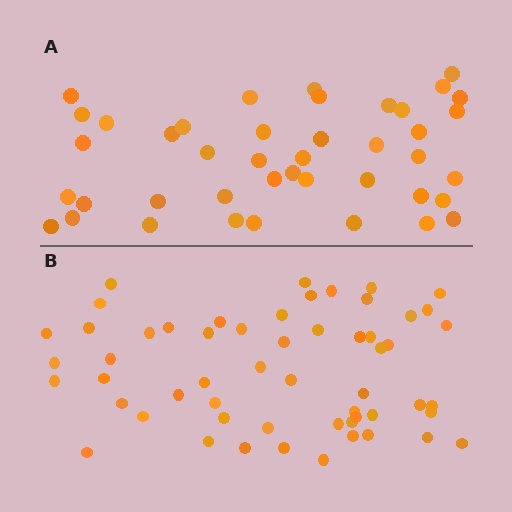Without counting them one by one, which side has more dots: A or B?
Region B (the bottom region) has more dots.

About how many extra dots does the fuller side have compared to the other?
Region B has approximately 15 more dots than region A.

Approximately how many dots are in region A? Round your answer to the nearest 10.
About 40 dots. (The exact count is 42, which rounds to 40.)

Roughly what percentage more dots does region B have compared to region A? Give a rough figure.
About 35% more.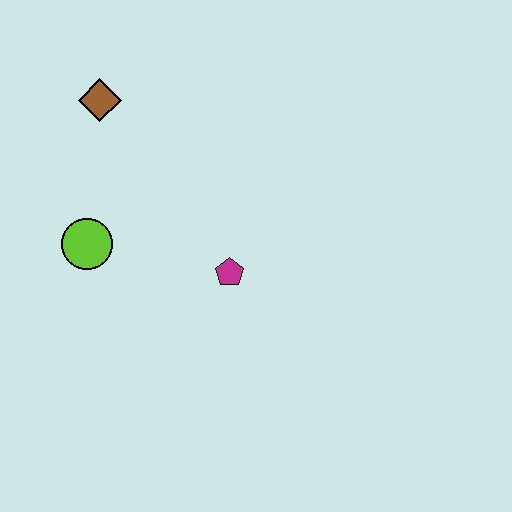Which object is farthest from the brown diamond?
The magenta pentagon is farthest from the brown diamond.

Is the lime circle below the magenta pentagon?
No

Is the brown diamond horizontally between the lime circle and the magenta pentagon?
Yes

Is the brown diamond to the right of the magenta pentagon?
No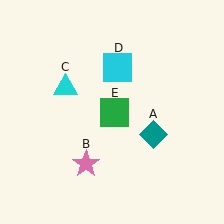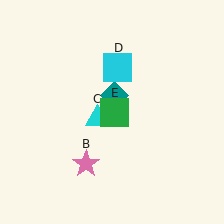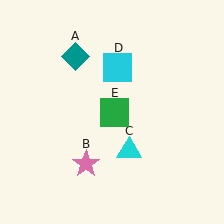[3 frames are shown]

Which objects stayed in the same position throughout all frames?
Pink star (object B) and cyan square (object D) and green square (object E) remained stationary.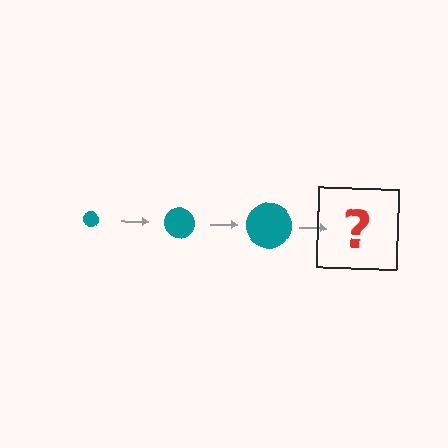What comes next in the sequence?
The next element should be a teal circle, larger than the previous one.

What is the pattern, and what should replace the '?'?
The pattern is that the circle gets progressively larger each step. The '?' should be a teal circle, larger than the previous one.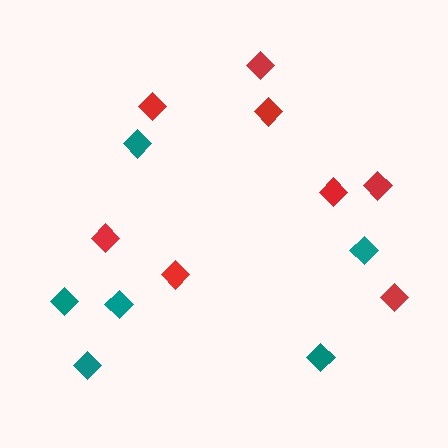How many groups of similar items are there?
There are 2 groups: one group of red diamonds (8) and one group of teal diamonds (6).